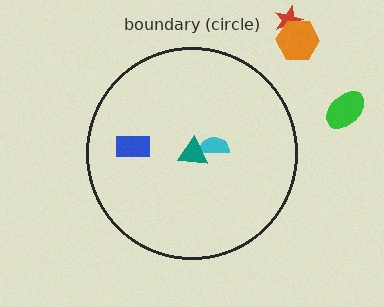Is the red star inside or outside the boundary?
Outside.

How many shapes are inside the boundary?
3 inside, 3 outside.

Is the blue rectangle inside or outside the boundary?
Inside.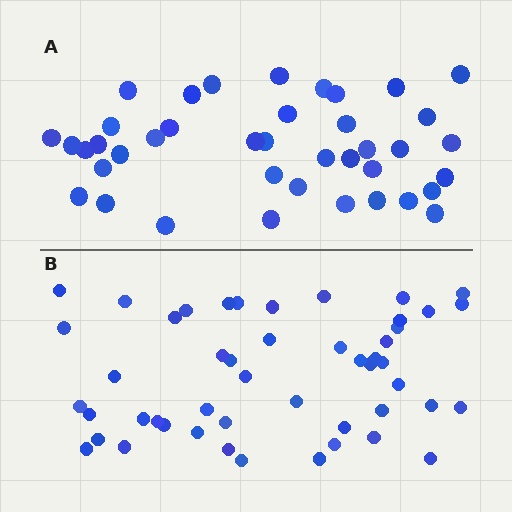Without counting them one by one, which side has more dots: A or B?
Region B (the bottom region) has more dots.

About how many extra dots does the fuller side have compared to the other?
Region B has roughly 8 or so more dots than region A.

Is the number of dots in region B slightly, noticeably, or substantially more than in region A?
Region B has only slightly more — the two regions are fairly close. The ratio is roughly 1.2 to 1.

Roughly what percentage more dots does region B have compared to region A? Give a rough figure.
About 20% more.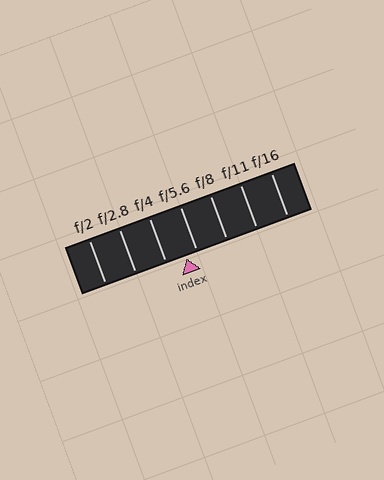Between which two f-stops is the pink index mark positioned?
The index mark is between f/4 and f/5.6.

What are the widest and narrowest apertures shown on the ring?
The widest aperture shown is f/2 and the narrowest is f/16.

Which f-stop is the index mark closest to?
The index mark is closest to f/5.6.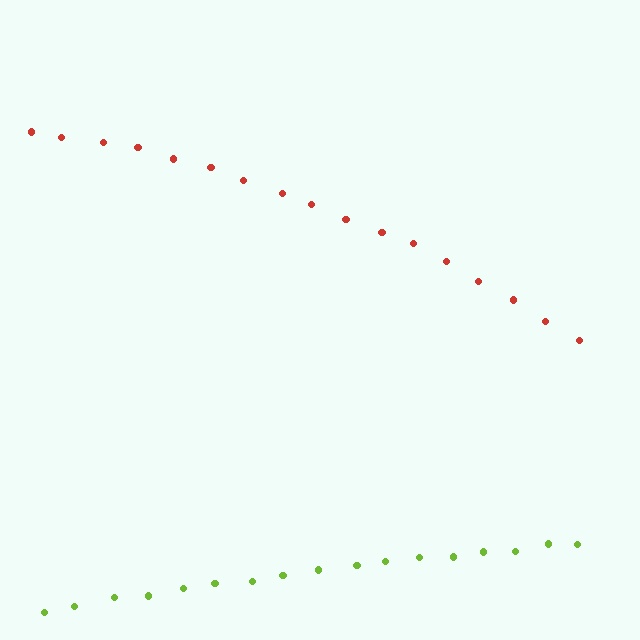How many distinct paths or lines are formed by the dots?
There are 2 distinct paths.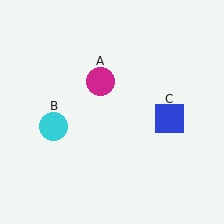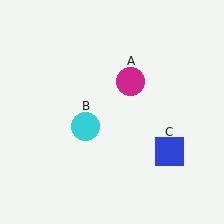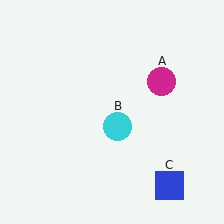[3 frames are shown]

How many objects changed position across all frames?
3 objects changed position: magenta circle (object A), cyan circle (object B), blue square (object C).